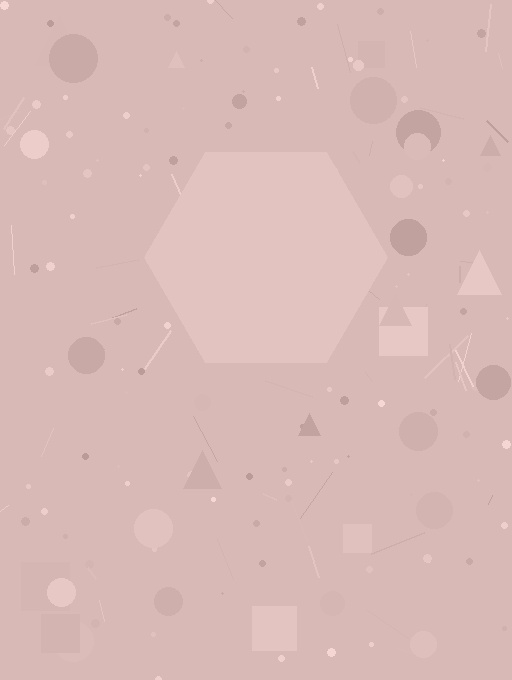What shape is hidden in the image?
A hexagon is hidden in the image.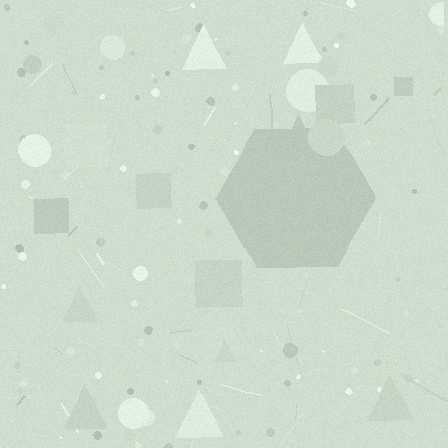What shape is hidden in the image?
A hexagon is hidden in the image.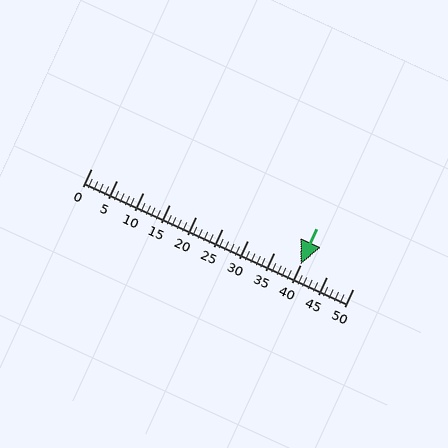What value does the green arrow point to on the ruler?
The green arrow points to approximately 40.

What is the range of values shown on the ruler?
The ruler shows values from 0 to 50.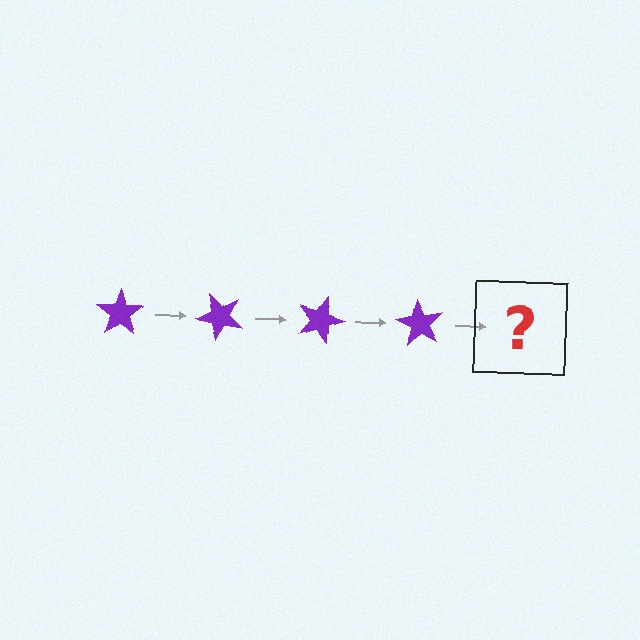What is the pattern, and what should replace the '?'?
The pattern is that the star rotates 45 degrees each step. The '?' should be a purple star rotated 180 degrees.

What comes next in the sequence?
The next element should be a purple star rotated 180 degrees.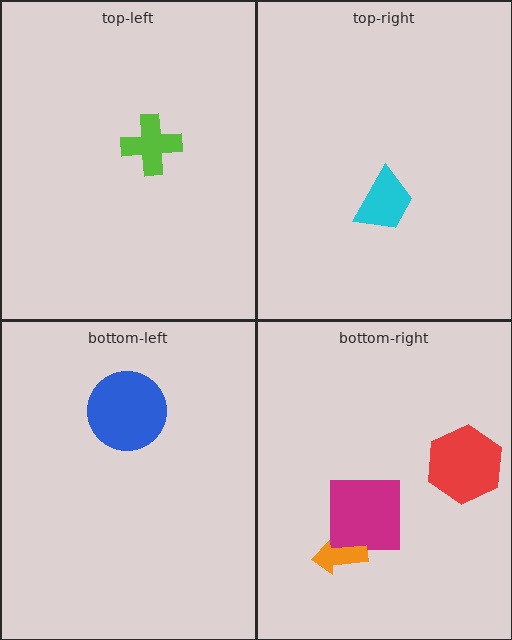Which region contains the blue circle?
The bottom-left region.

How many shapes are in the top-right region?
1.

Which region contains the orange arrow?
The bottom-right region.